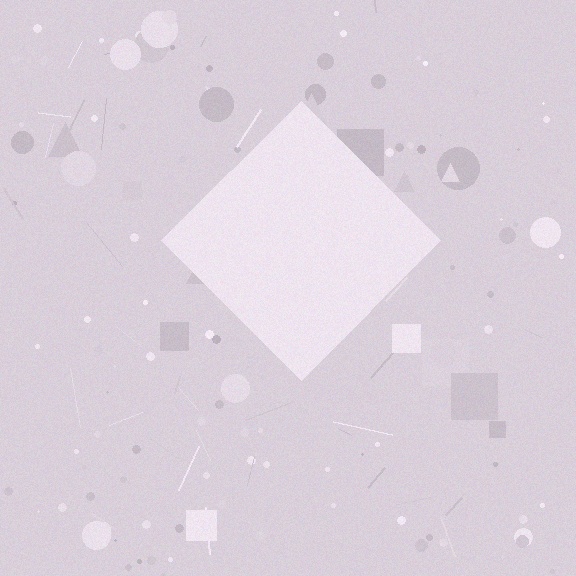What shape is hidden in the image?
A diamond is hidden in the image.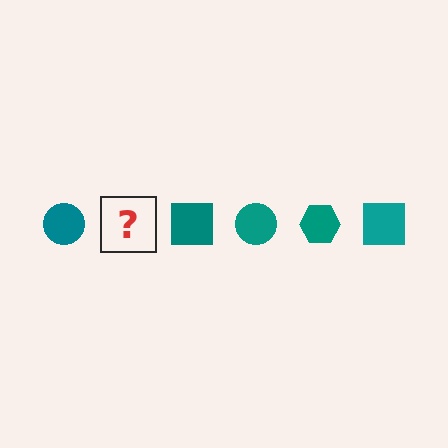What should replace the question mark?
The question mark should be replaced with a teal hexagon.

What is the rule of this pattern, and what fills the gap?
The rule is that the pattern cycles through circle, hexagon, square shapes in teal. The gap should be filled with a teal hexagon.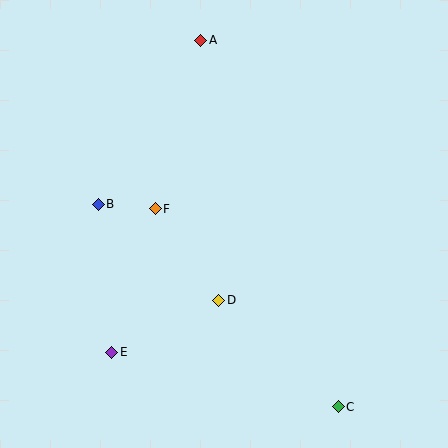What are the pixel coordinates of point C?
Point C is at (338, 407).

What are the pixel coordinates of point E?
Point E is at (111, 352).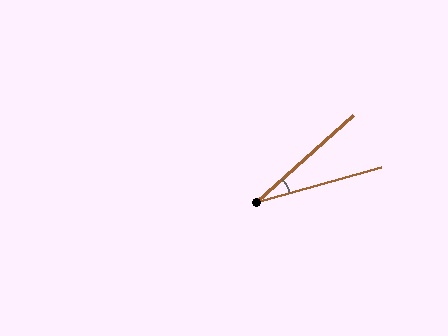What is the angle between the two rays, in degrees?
Approximately 26 degrees.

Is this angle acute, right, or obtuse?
It is acute.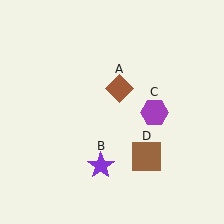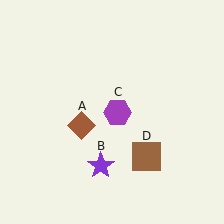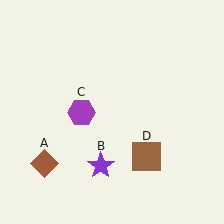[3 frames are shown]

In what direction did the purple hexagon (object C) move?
The purple hexagon (object C) moved left.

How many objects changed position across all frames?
2 objects changed position: brown diamond (object A), purple hexagon (object C).